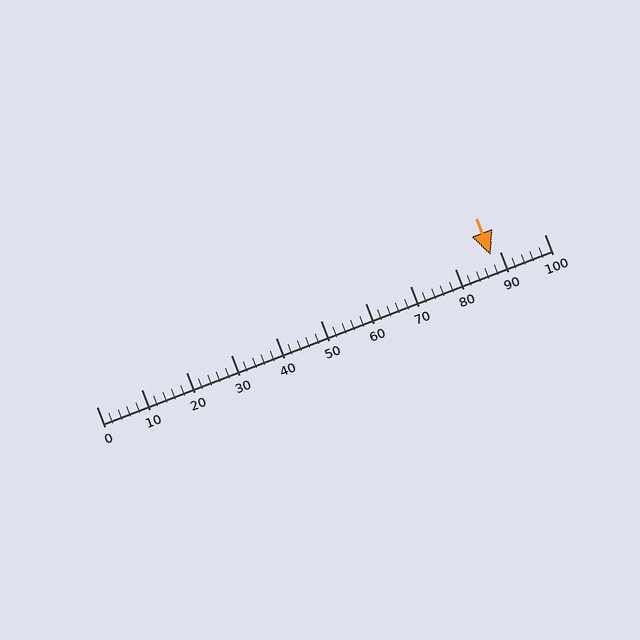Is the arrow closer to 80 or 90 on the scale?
The arrow is closer to 90.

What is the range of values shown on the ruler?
The ruler shows values from 0 to 100.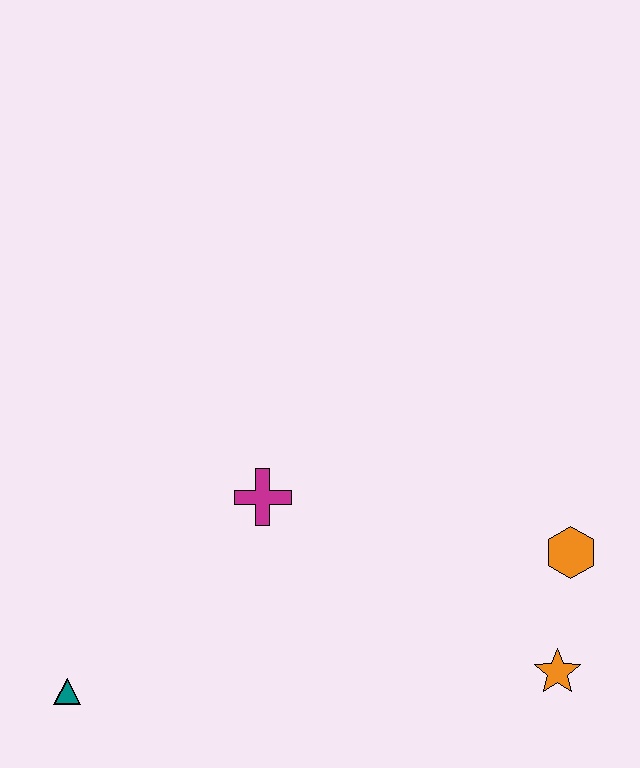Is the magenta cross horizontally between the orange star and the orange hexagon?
No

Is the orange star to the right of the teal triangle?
Yes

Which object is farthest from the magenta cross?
The orange star is farthest from the magenta cross.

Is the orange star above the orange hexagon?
No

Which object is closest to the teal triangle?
The magenta cross is closest to the teal triangle.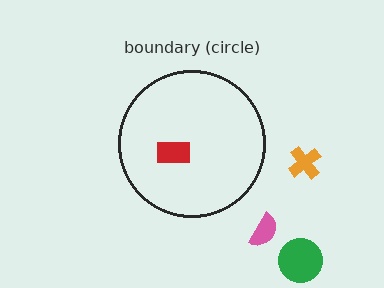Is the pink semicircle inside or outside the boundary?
Outside.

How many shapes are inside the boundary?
1 inside, 3 outside.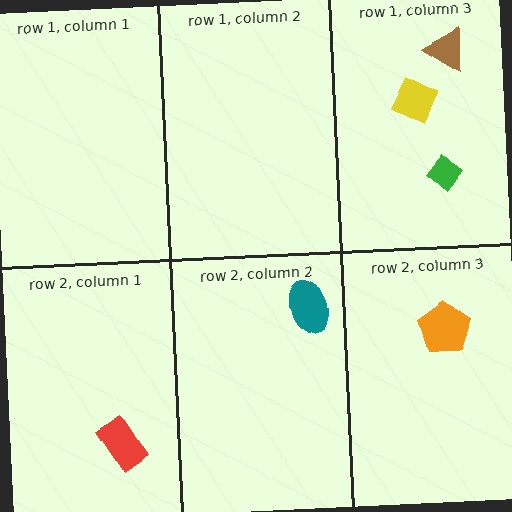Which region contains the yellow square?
The row 1, column 3 region.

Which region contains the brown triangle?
The row 1, column 3 region.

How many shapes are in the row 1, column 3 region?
3.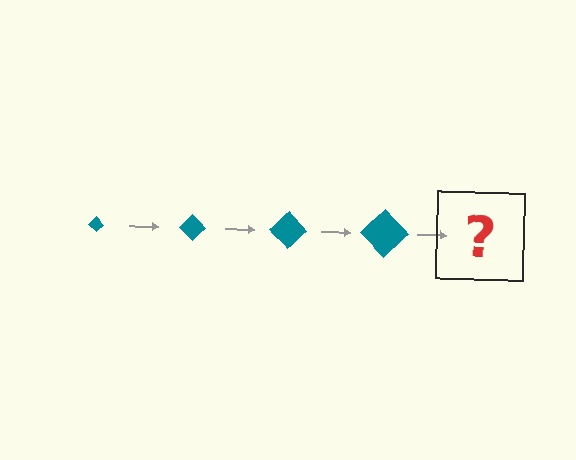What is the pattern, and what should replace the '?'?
The pattern is that the diamond gets progressively larger each step. The '?' should be a teal diamond, larger than the previous one.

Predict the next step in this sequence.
The next step is a teal diamond, larger than the previous one.